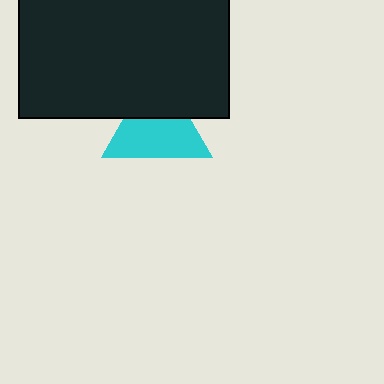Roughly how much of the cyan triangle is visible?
About half of it is visible (roughly 63%).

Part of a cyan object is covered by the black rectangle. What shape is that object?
It is a triangle.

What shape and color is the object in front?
The object in front is a black rectangle.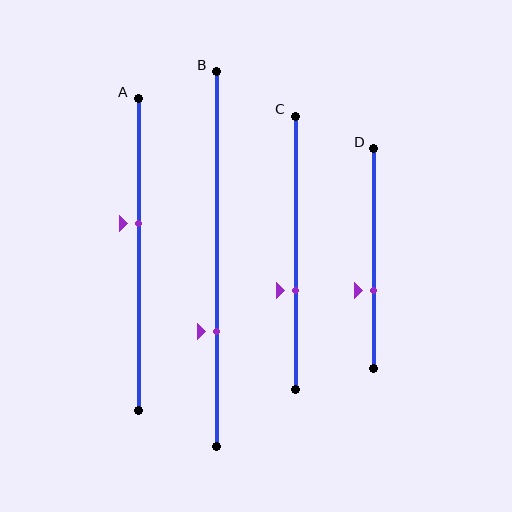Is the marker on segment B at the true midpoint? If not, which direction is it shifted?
No, the marker on segment B is shifted downward by about 19% of the segment length.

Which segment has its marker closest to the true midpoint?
Segment A has its marker closest to the true midpoint.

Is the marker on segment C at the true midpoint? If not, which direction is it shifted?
No, the marker on segment C is shifted downward by about 14% of the segment length.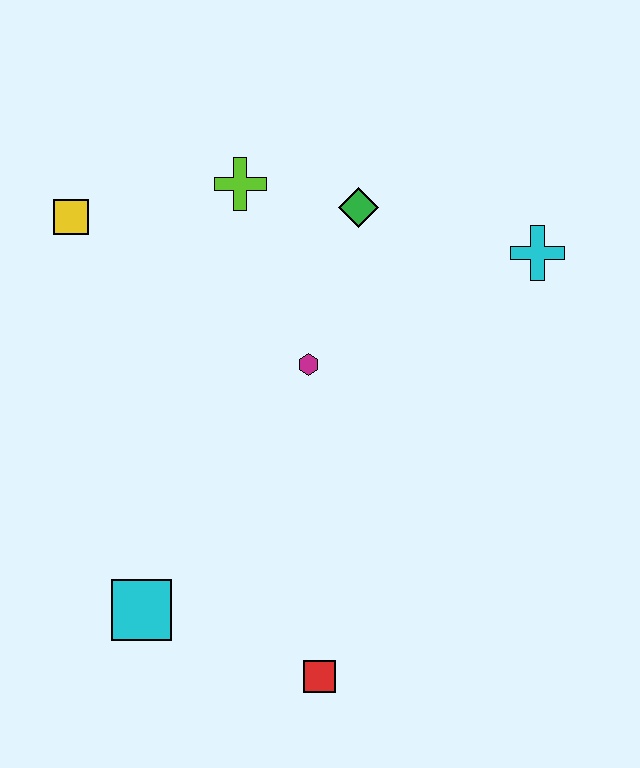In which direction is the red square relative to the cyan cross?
The red square is below the cyan cross.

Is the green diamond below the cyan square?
No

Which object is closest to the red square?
The cyan square is closest to the red square.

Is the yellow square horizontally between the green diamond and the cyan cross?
No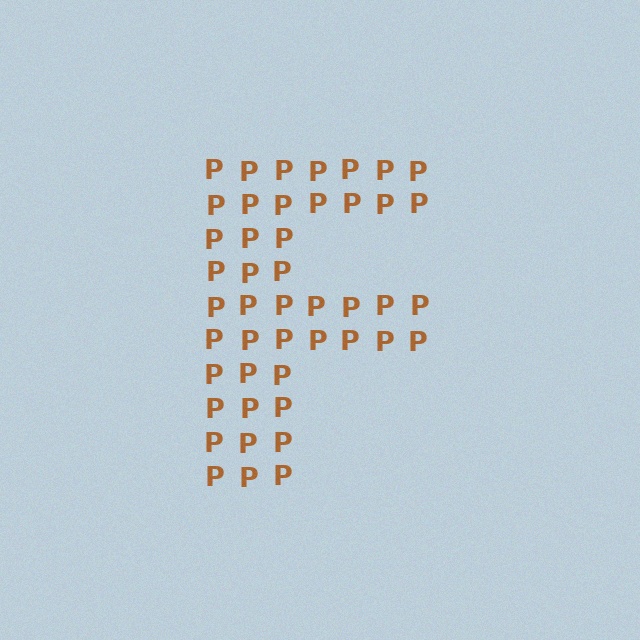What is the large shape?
The large shape is the letter F.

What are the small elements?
The small elements are letter P's.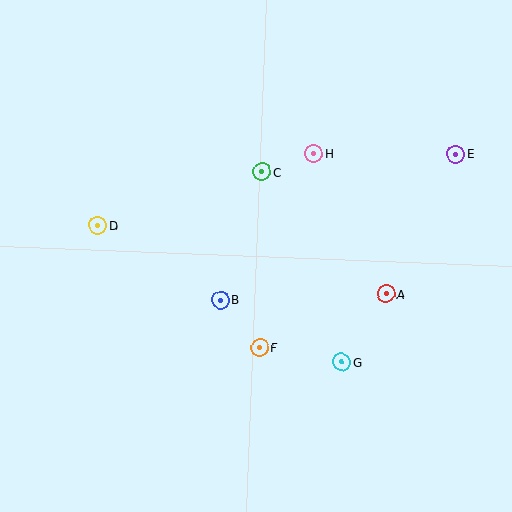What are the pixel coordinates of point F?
Point F is at (260, 348).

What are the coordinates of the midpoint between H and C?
The midpoint between H and C is at (288, 163).